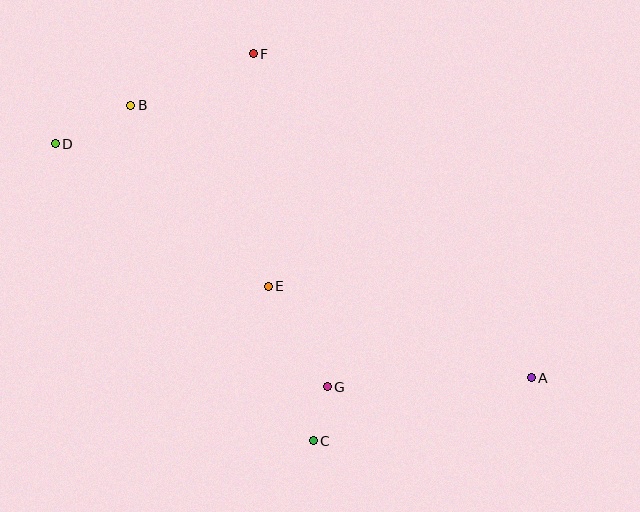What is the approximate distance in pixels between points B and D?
The distance between B and D is approximately 85 pixels.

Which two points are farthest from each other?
Points A and D are farthest from each other.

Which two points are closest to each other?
Points C and G are closest to each other.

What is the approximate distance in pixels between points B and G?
The distance between B and G is approximately 343 pixels.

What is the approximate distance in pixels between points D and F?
The distance between D and F is approximately 217 pixels.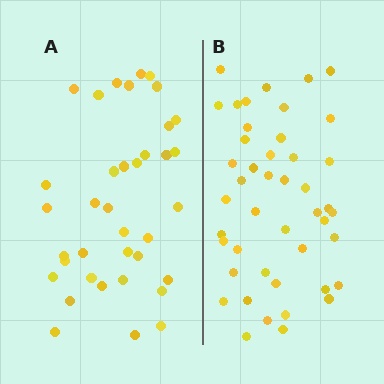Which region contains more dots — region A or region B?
Region B (the right region) has more dots.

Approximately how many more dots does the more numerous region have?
Region B has roughly 8 or so more dots than region A.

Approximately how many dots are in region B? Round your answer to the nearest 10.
About 40 dots. (The exact count is 45, which rounds to 40.)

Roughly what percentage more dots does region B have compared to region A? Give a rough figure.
About 20% more.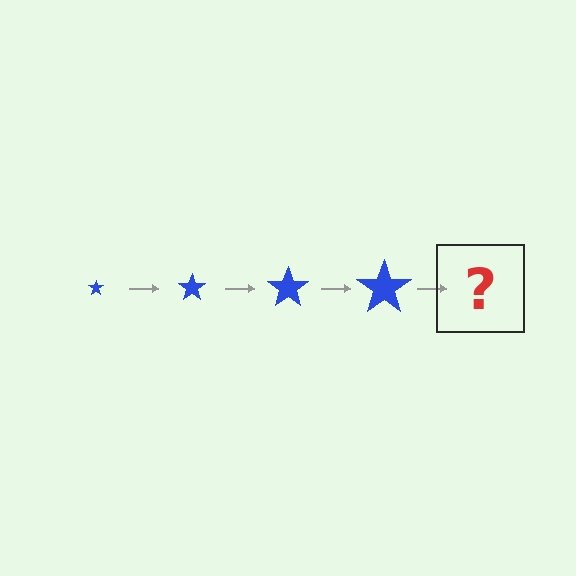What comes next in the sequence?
The next element should be a blue star, larger than the previous one.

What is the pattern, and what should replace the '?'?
The pattern is that the star gets progressively larger each step. The '?' should be a blue star, larger than the previous one.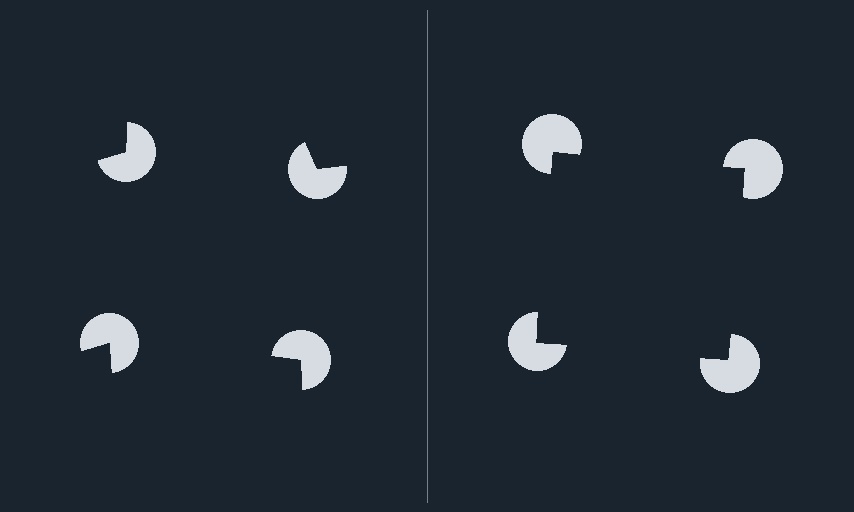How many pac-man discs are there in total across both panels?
8 — 4 on each side.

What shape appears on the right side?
An illusory square.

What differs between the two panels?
The pac-man discs are positioned identically on both sides; only the wedge orientations differ. On the right they align to a square; on the left they are misaligned.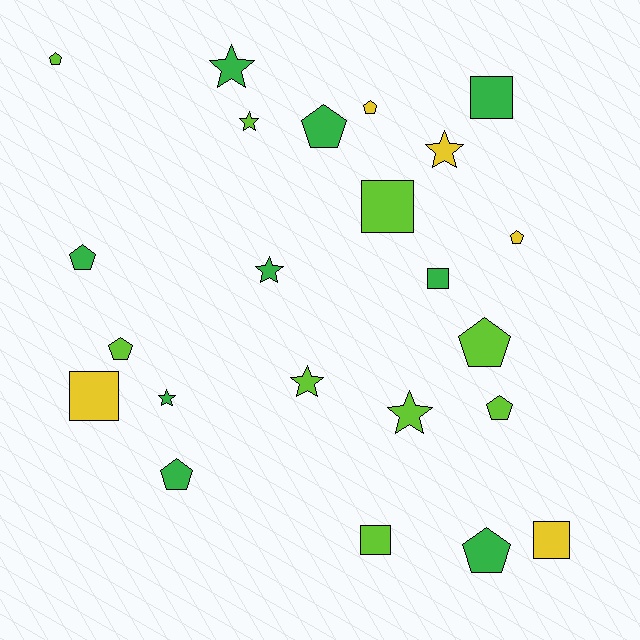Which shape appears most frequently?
Pentagon, with 10 objects.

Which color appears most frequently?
Green, with 9 objects.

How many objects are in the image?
There are 23 objects.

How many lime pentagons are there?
There are 4 lime pentagons.